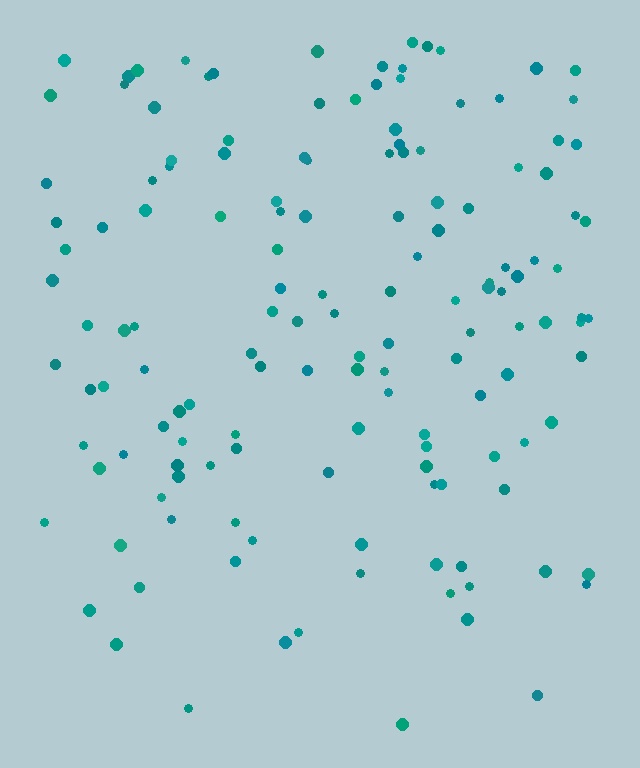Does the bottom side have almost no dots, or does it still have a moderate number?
Still a moderate number, just noticeably fewer than the top.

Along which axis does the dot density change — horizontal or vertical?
Vertical.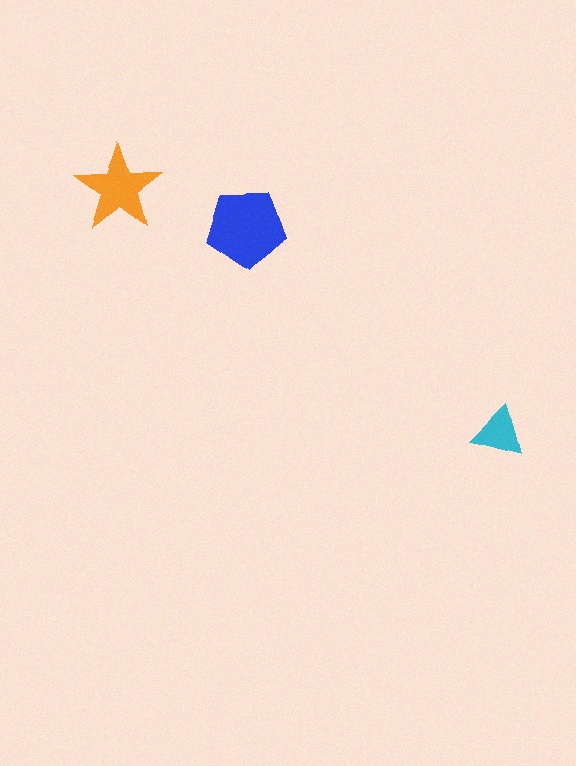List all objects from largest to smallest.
The blue pentagon, the orange star, the cyan triangle.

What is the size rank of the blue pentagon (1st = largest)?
1st.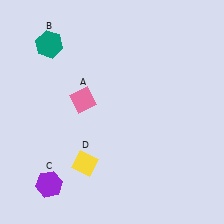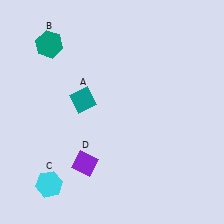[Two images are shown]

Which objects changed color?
A changed from pink to teal. C changed from purple to cyan. D changed from yellow to purple.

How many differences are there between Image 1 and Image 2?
There are 3 differences between the two images.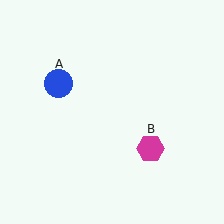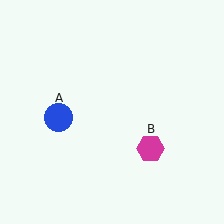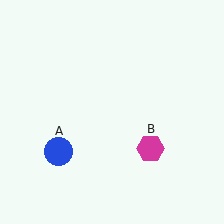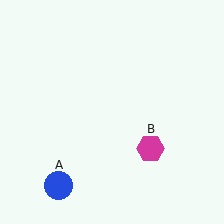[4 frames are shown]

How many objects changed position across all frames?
1 object changed position: blue circle (object A).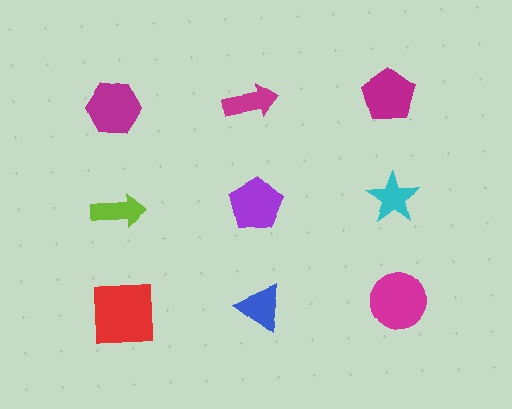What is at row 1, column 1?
A magenta hexagon.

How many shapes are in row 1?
3 shapes.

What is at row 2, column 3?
A cyan star.